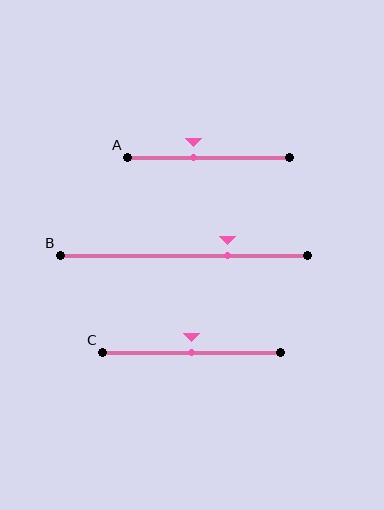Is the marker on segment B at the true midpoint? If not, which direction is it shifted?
No, the marker on segment B is shifted to the right by about 18% of the segment length.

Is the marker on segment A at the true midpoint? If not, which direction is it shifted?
No, the marker on segment A is shifted to the left by about 10% of the segment length.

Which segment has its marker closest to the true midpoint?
Segment C has its marker closest to the true midpoint.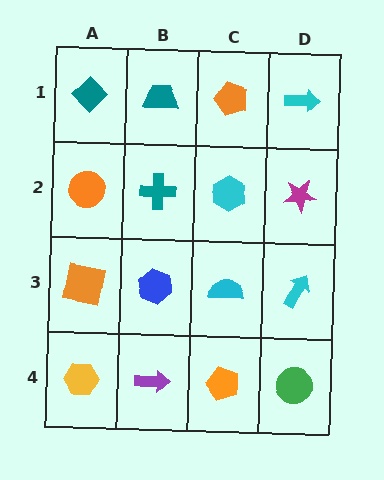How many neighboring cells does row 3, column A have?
3.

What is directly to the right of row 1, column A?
A teal trapezoid.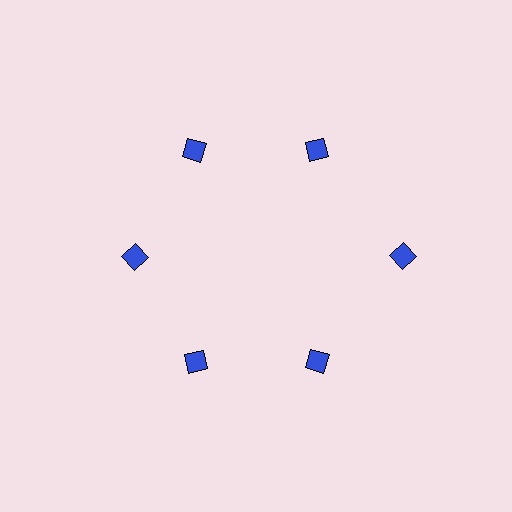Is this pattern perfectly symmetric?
No. The 6 blue diamonds are arranged in a ring, but one element near the 3 o'clock position is pushed outward from the center, breaking the 6-fold rotational symmetry.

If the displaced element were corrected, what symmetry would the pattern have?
It would have 6-fold rotational symmetry — the pattern would map onto itself every 60 degrees.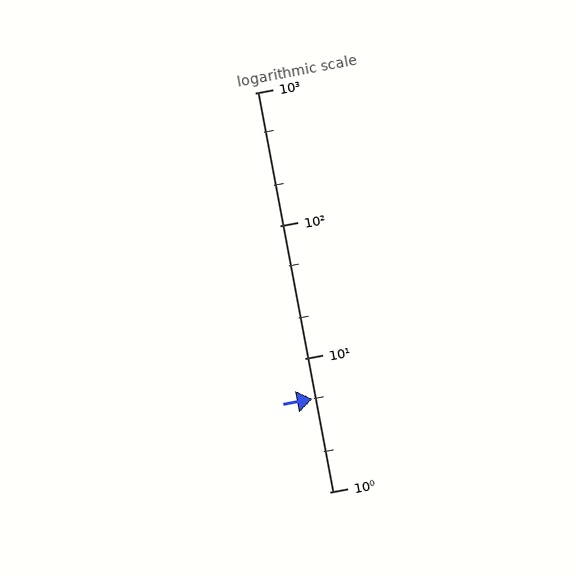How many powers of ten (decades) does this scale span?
The scale spans 3 decades, from 1 to 1000.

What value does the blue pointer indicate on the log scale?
The pointer indicates approximately 5.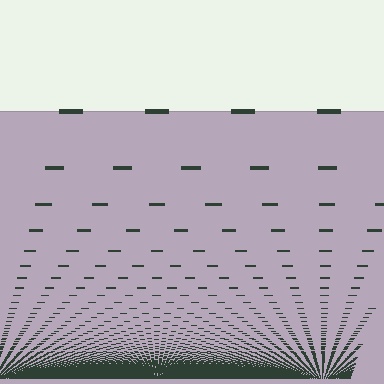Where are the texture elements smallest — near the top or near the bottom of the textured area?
Near the bottom.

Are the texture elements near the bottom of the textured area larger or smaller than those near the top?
Smaller. The gradient is inverted — elements near the bottom are smaller and denser.